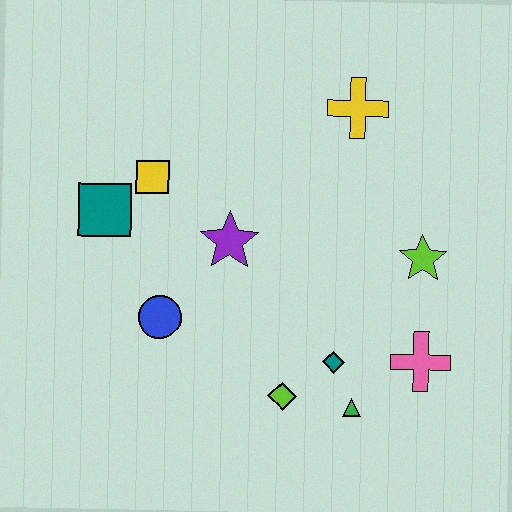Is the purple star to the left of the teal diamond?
Yes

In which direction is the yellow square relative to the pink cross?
The yellow square is to the left of the pink cross.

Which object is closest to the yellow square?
The teal square is closest to the yellow square.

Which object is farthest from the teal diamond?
The teal square is farthest from the teal diamond.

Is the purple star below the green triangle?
No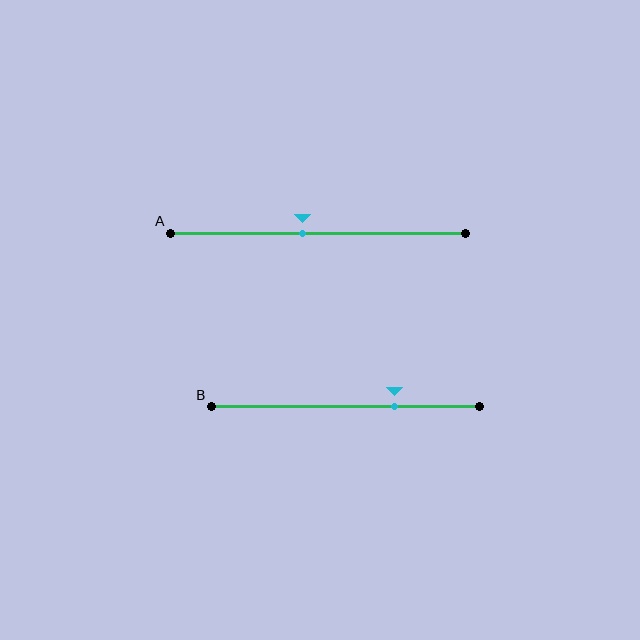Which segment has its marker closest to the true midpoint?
Segment A has its marker closest to the true midpoint.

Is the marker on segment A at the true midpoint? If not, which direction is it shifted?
No, the marker on segment A is shifted to the left by about 5% of the segment length.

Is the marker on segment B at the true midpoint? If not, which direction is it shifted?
No, the marker on segment B is shifted to the right by about 18% of the segment length.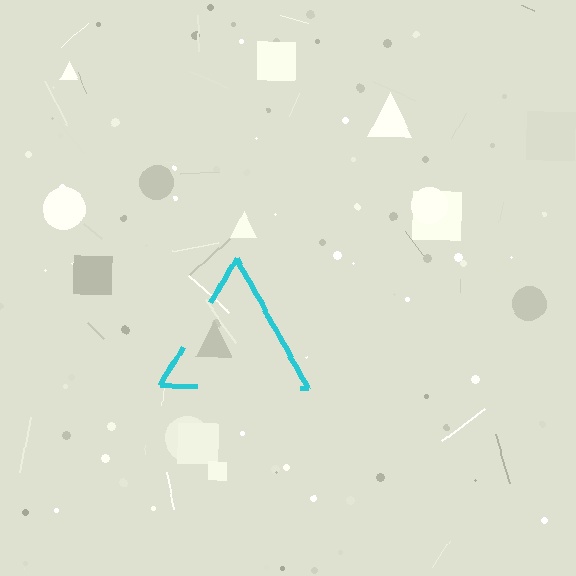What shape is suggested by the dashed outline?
The dashed outline suggests a triangle.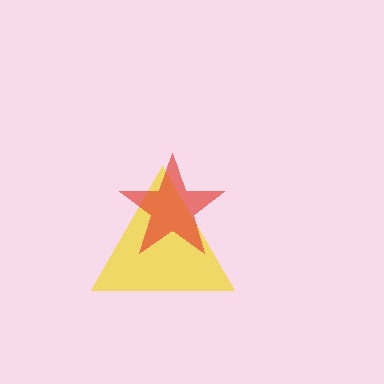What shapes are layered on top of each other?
The layered shapes are: a yellow triangle, a red star.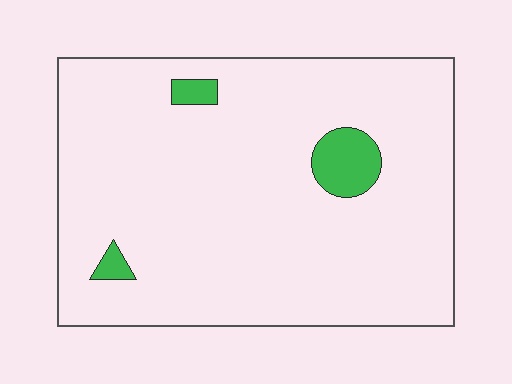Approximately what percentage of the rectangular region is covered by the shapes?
Approximately 5%.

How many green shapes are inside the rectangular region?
3.